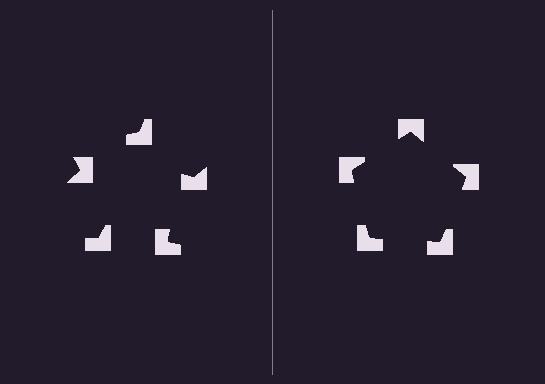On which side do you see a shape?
An illusory pentagon appears on the right side. On the left side the wedge cuts are rotated, so no coherent shape forms.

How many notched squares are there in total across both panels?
10 — 5 on each side.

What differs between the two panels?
The notched squares are positioned identically on both sides; only the wedge orientations differ. On the right they align to a pentagon; on the left they are misaligned.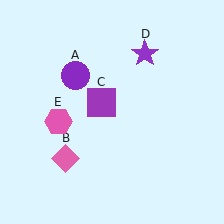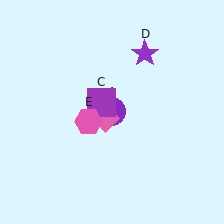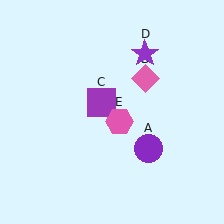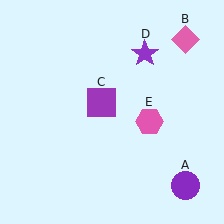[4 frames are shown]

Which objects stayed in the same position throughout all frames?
Purple square (object C) and purple star (object D) remained stationary.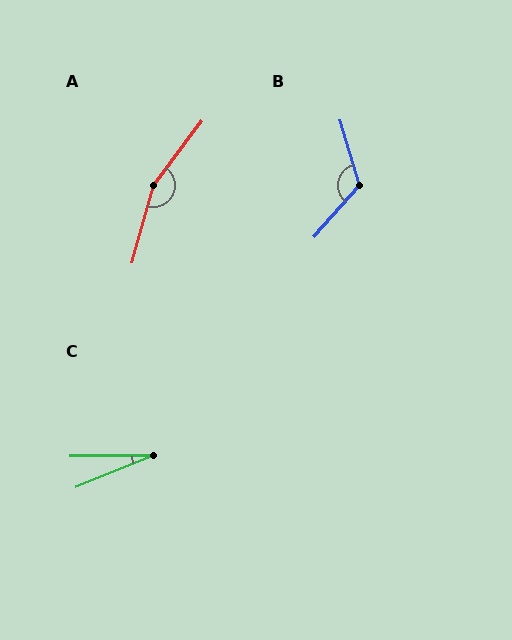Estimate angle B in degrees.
Approximately 122 degrees.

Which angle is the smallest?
C, at approximately 22 degrees.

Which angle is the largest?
A, at approximately 158 degrees.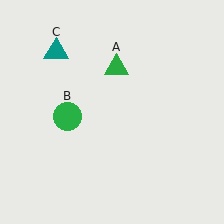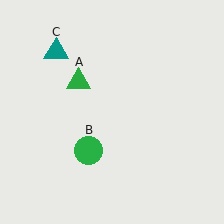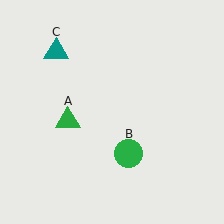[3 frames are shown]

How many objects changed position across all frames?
2 objects changed position: green triangle (object A), green circle (object B).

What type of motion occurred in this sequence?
The green triangle (object A), green circle (object B) rotated counterclockwise around the center of the scene.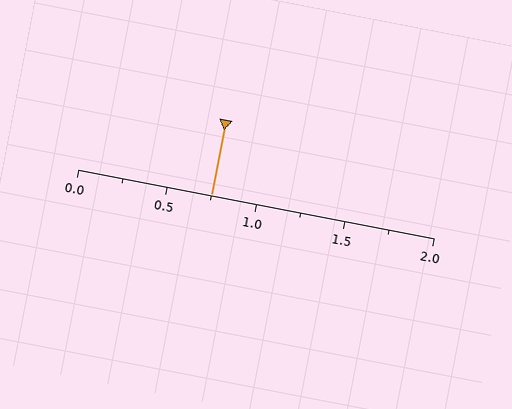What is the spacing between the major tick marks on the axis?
The major ticks are spaced 0.5 apart.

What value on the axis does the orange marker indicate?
The marker indicates approximately 0.75.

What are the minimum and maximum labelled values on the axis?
The axis runs from 0.0 to 2.0.